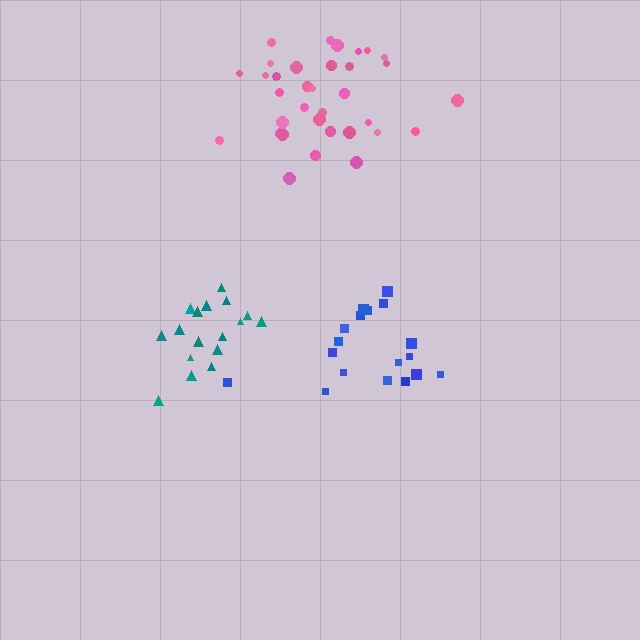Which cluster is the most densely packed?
Teal.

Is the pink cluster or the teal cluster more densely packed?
Teal.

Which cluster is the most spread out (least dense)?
Blue.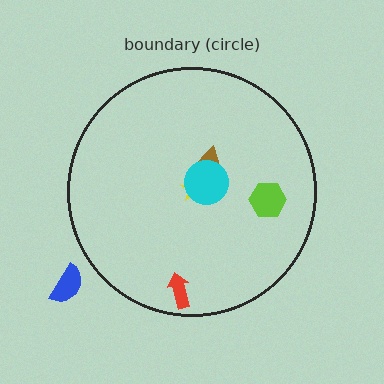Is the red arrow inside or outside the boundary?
Inside.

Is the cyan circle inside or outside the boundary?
Inside.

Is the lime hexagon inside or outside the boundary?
Inside.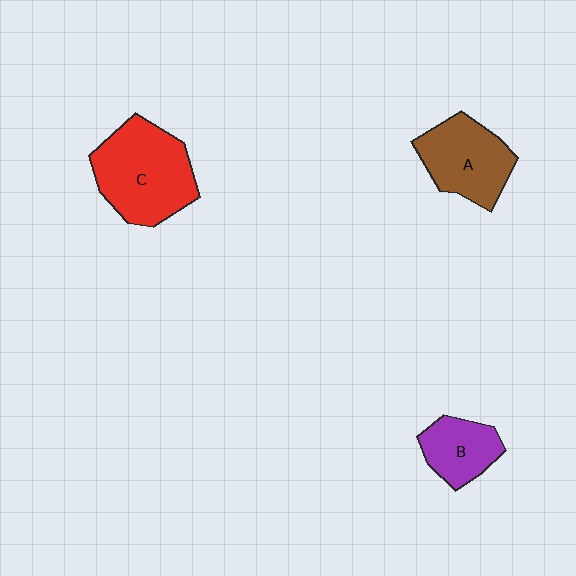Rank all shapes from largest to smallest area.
From largest to smallest: C (red), A (brown), B (purple).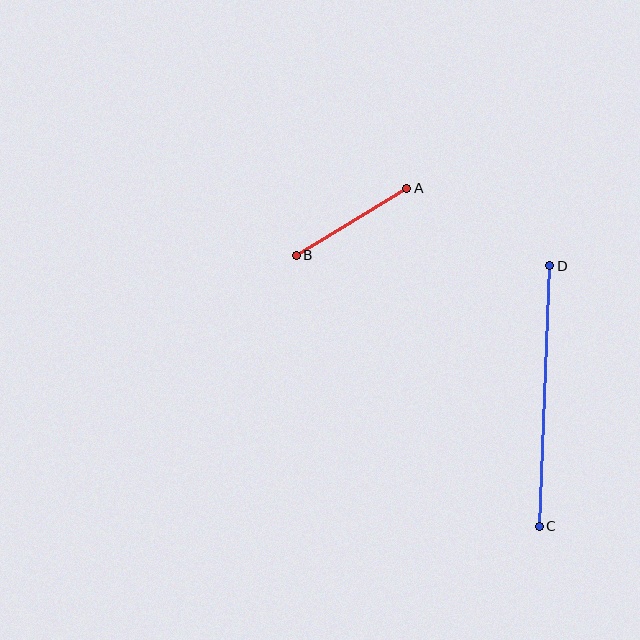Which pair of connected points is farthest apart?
Points C and D are farthest apart.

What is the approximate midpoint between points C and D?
The midpoint is at approximately (544, 396) pixels.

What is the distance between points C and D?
The distance is approximately 261 pixels.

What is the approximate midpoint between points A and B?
The midpoint is at approximately (352, 222) pixels.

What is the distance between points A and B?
The distance is approximately 129 pixels.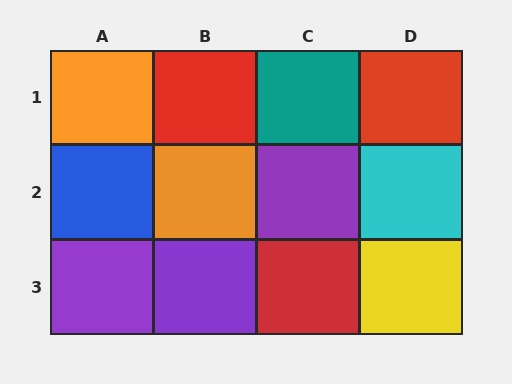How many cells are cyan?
1 cell is cyan.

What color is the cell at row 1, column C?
Teal.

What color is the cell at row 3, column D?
Yellow.